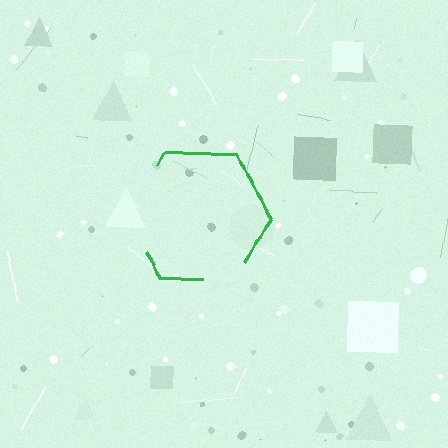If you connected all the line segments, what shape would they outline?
They would outline a hexagon.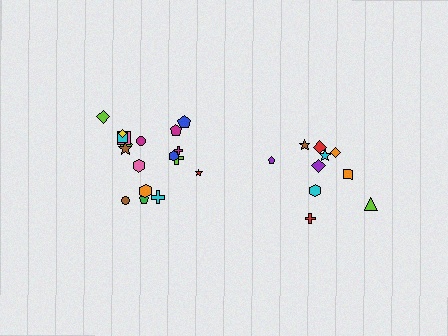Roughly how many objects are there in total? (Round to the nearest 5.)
Roughly 30 objects in total.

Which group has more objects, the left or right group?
The left group.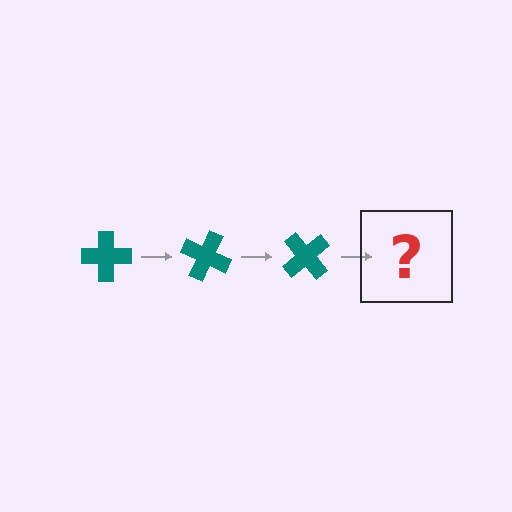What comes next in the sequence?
The next element should be a teal cross rotated 75 degrees.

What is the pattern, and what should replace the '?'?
The pattern is that the cross rotates 25 degrees each step. The '?' should be a teal cross rotated 75 degrees.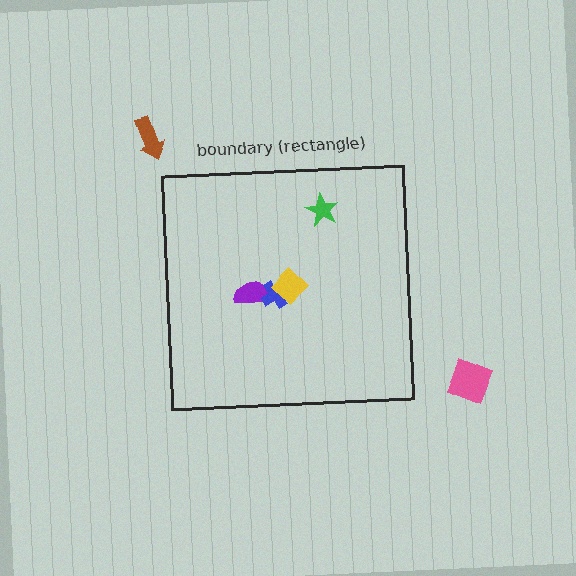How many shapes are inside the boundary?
4 inside, 2 outside.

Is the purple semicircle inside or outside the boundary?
Inside.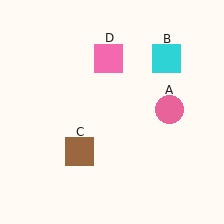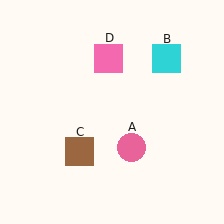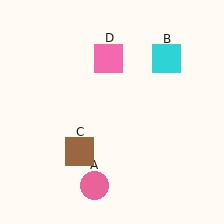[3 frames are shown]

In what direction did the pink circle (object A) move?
The pink circle (object A) moved down and to the left.